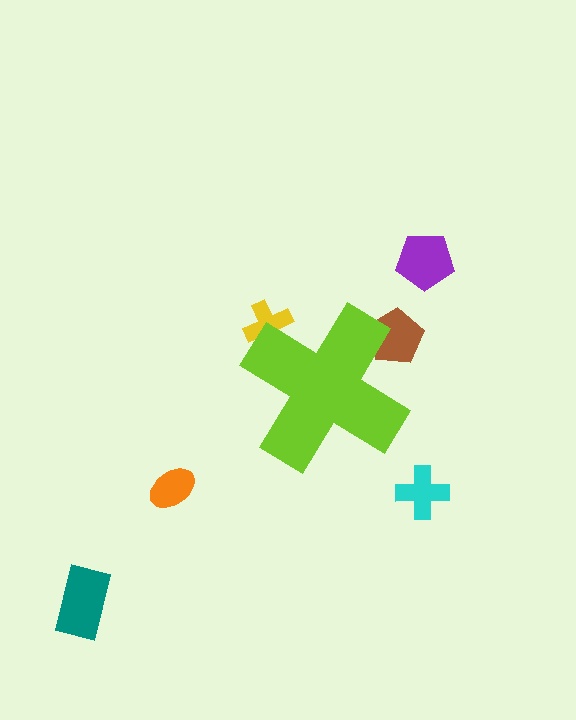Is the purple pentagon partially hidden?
No, the purple pentagon is fully visible.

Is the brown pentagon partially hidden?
Yes, the brown pentagon is partially hidden behind the lime cross.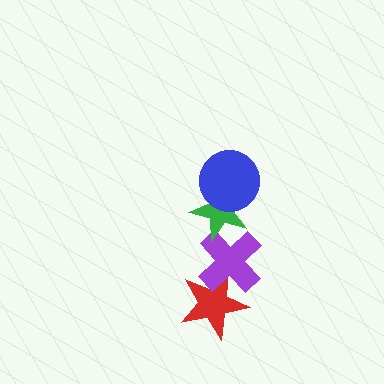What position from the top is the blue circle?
The blue circle is 1st from the top.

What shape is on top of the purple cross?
The green star is on top of the purple cross.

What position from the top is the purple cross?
The purple cross is 3rd from the top.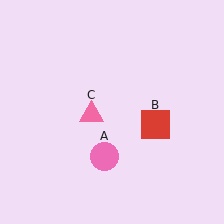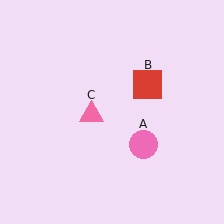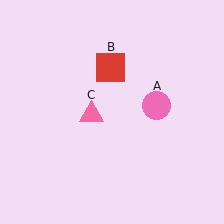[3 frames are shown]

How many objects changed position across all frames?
2 objects changed position: pink circle (object A), red square (object B).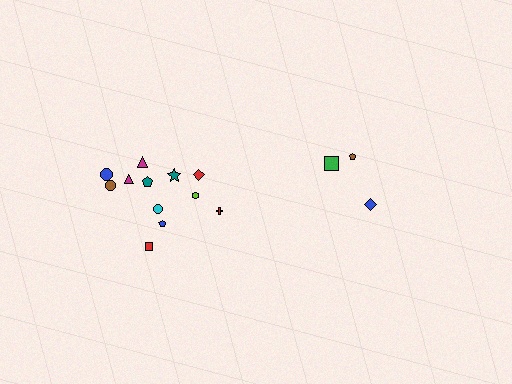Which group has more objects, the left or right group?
The left group.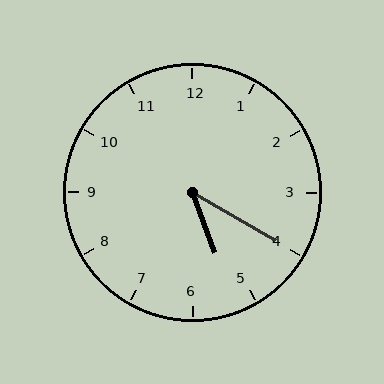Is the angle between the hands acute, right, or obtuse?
It is acute.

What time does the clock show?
5:20.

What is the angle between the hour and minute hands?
Approximately 40 degrees.